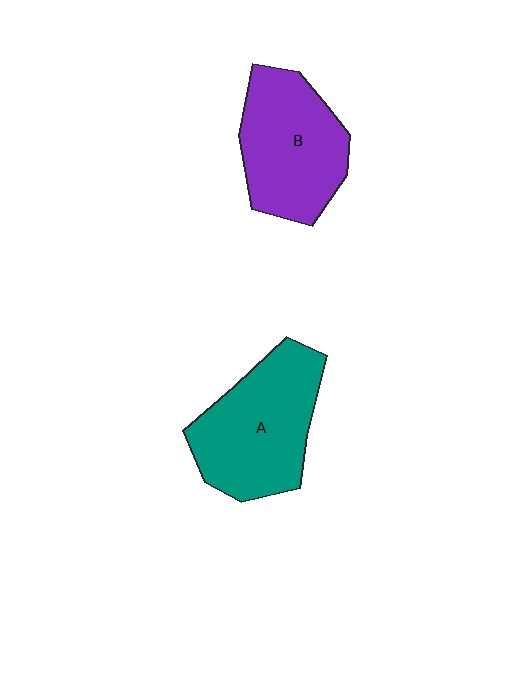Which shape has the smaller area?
Shape B (purple).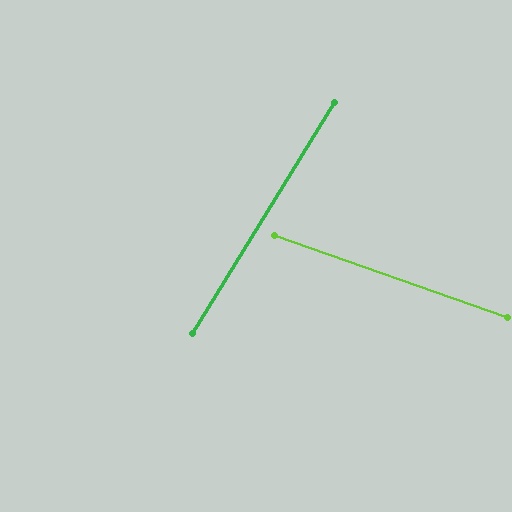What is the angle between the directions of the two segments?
Approximately 78 degrees.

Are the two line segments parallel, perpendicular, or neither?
Neither parallel nor perpendicular — they differ by about 78°.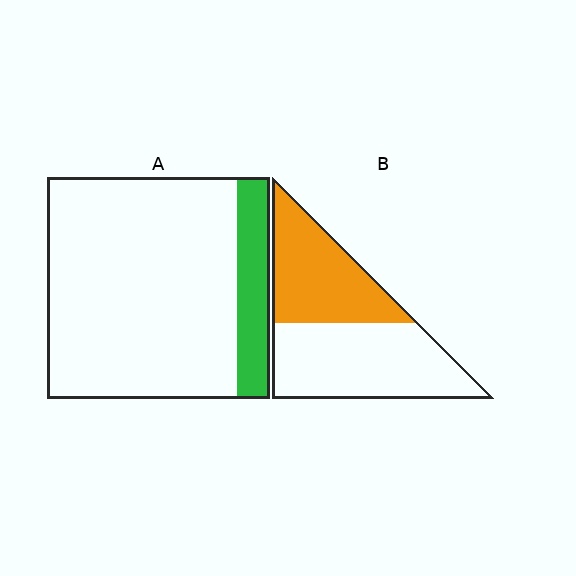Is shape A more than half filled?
No.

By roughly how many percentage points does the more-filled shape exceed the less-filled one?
By roughly 30 percentage points (B over A).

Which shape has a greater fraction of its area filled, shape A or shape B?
Shape B.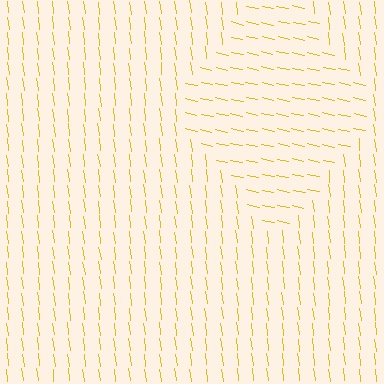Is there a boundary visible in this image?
Yes, there is a texture boundary formed by a change in line orientation.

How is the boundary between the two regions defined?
The boundary is defined purely by a change in line orientation (approximately 70 degrees difference). All lines are the same color and thickness.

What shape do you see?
I see a diamond.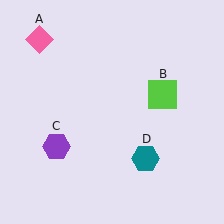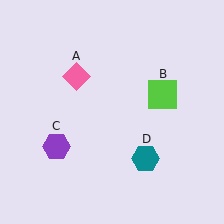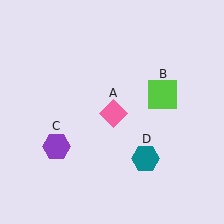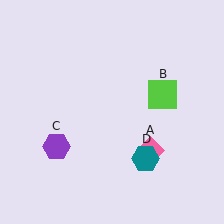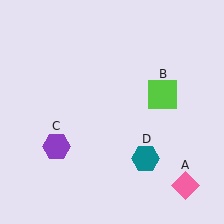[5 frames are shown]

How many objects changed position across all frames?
1 object changed position: pink diamond (object A).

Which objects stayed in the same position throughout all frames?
Lime square (object B) and purple hexagon (object C) and teal hexagon (object D) remained stationary.